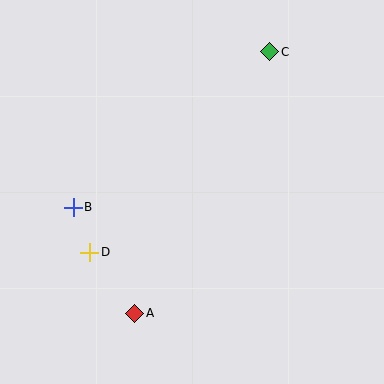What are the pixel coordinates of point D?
Point D is at (90, 252).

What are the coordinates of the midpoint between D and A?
The midpoint between D and A is at (112, 283).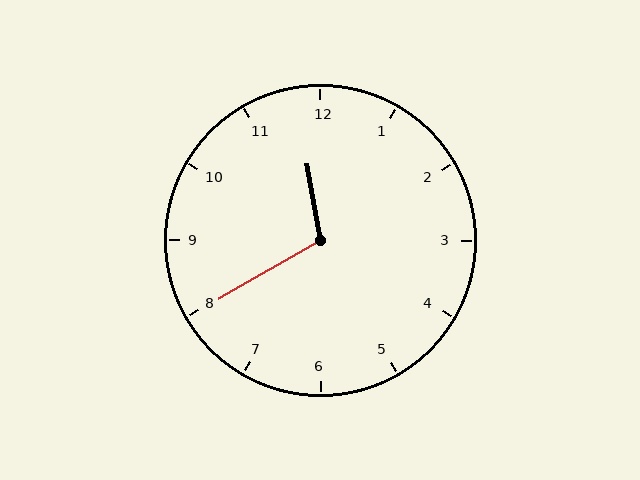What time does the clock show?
11:40.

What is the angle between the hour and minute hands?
Approximately 110 degrees.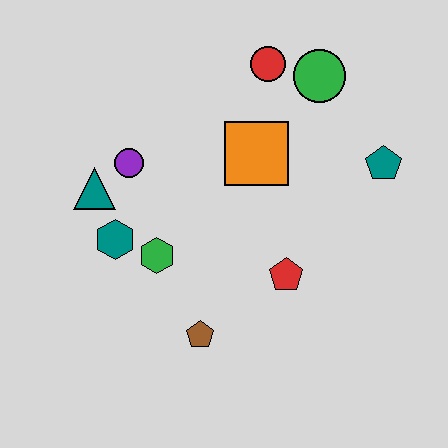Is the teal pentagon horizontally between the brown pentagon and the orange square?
No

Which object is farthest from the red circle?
The brown pentagon is farthest from the red circle.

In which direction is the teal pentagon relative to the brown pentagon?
The teal pentagon is to the right of the brown pentagon.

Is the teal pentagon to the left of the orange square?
No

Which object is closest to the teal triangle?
The purple circle is closest to the teal triangle.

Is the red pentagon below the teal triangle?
Yes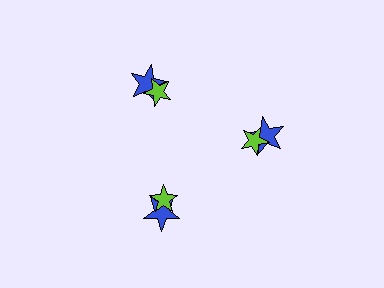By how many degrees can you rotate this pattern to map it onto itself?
The pattern maps onto itself every 120 degrees of rotation.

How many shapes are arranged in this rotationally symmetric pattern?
There are 6 shapes, arranged in 3 groups of 2.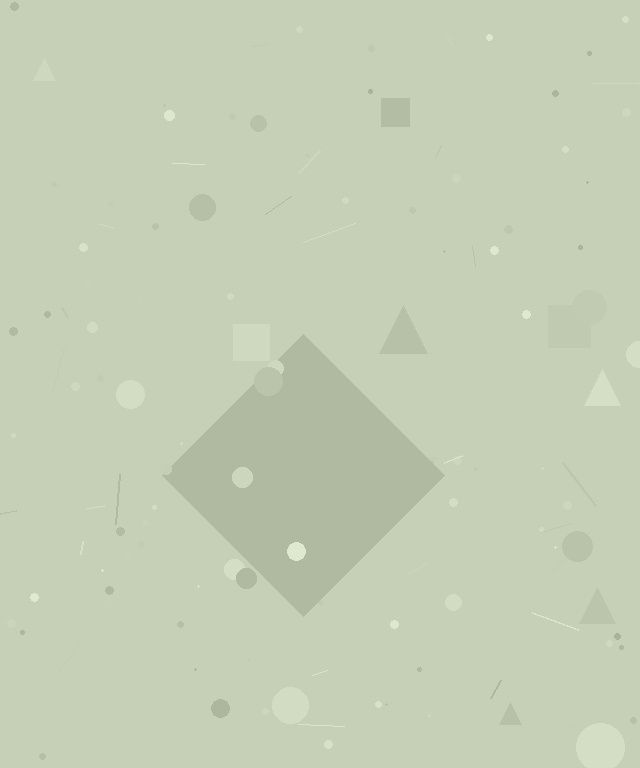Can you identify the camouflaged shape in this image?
The camouflaged shape is a diamond.